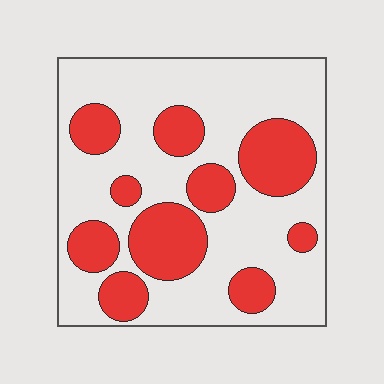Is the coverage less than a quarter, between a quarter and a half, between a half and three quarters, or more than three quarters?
Between a quarter and a half.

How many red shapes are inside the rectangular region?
10.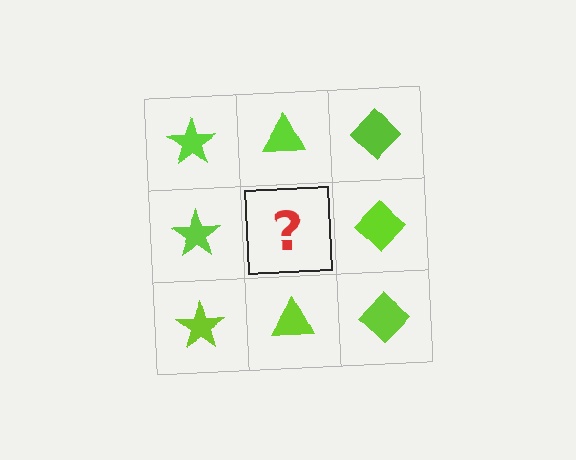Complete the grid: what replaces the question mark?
The question mark should be replaced with a lime triangle.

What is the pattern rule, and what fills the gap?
The rule is that each column has a consistent shape. The gap should be filled with a lime triangle.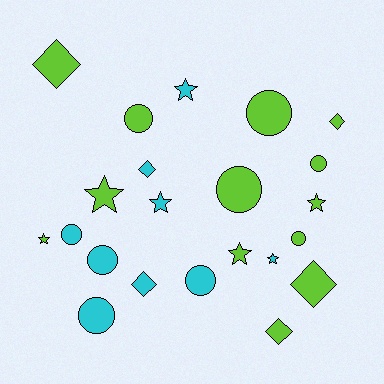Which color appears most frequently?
Lime, with 13 objects.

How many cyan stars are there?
There are 3 cyan stars.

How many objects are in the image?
There are 22 objects.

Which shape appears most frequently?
Circle, with 9 objects.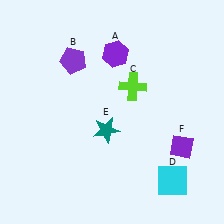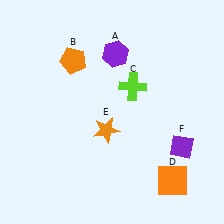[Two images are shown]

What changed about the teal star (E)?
In Image 1, E is teal. In Image 2, it changed to orange.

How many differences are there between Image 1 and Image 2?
There are 3 differences between the two images.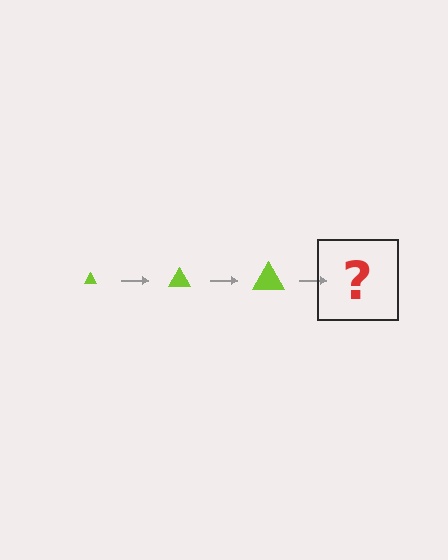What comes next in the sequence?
The next element should be a lime triangle, larger than the previous one.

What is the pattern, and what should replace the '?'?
The pattern is that the triangle gets progressively larger each step. The '?' should be a lime triangle, larger than the previous one.